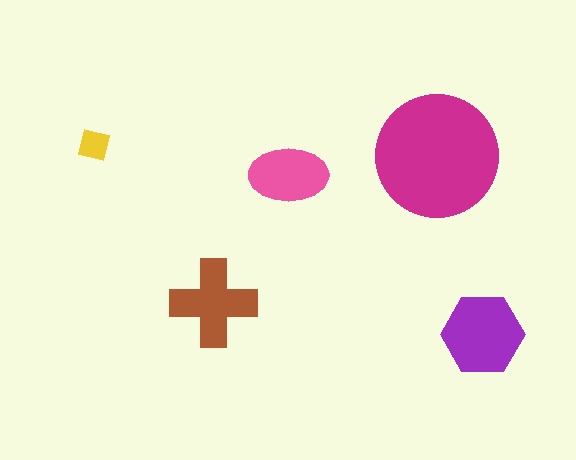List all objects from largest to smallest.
The magenta circle, the purple hexagon, the brown cross, the pink ellipse, the yellow square.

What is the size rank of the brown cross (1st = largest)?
3rd.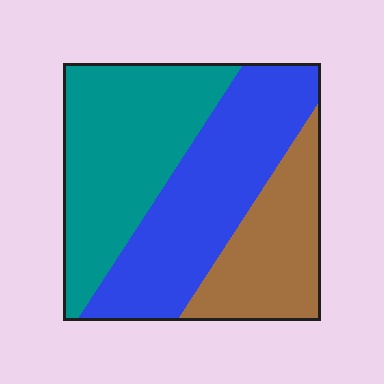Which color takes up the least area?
Brown, at roughly 25%.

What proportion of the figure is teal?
Teal takes up about three eighths (3/8) of the figure.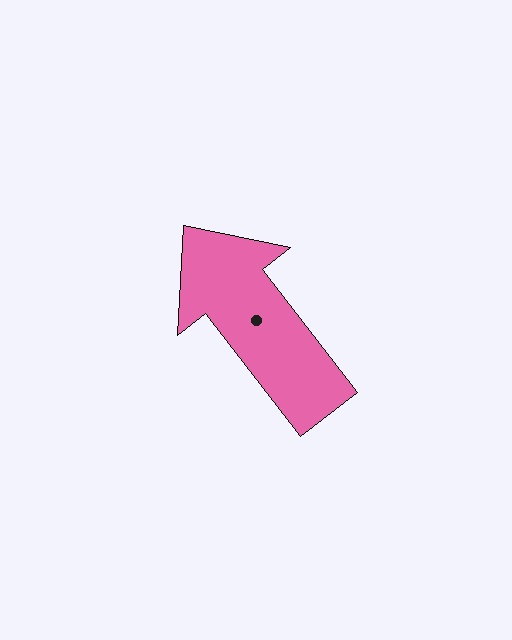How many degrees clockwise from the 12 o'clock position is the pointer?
Approximately 322 degrees.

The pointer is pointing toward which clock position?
Roughly 11 o'clock.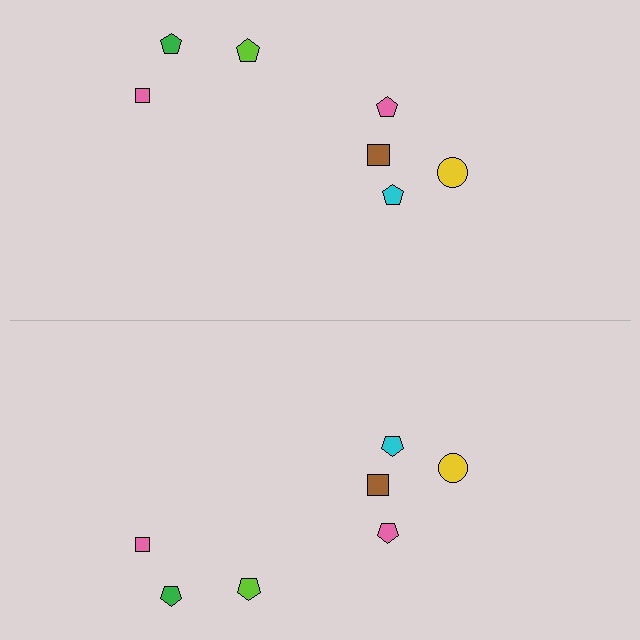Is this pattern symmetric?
Yes, this pattern has bilateral (reflection) symmetry.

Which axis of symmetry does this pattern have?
The pattern has a horizontal axis of symmetry running through the center of the image.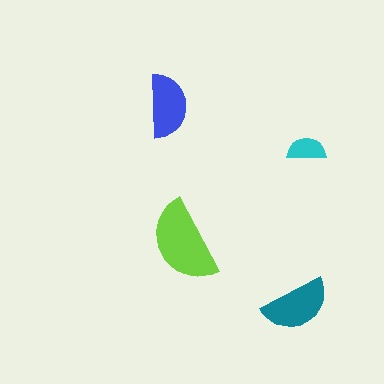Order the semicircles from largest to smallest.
the lime one, the teal one, the blue one, the cyan one.